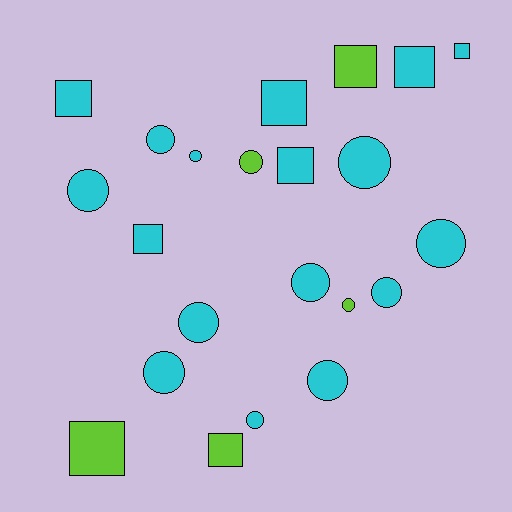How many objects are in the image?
There are 22 objects.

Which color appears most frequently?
Cyan, with 17 objects.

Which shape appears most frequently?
Circle, with 13 objects.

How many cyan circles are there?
There are 11 cyan circles.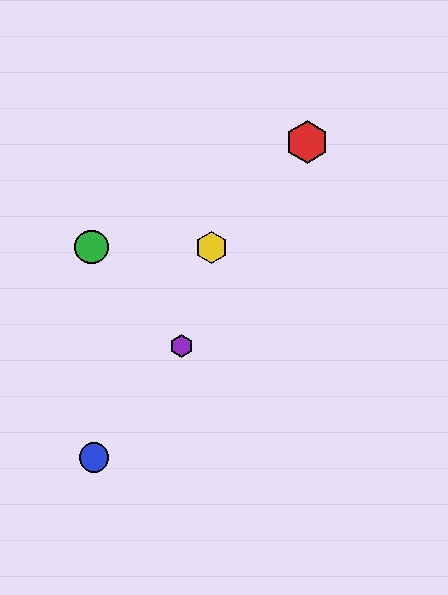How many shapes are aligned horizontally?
2 shapes (the green circle, the yellow hexagon) are aligned horizontally.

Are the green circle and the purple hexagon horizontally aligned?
No, the green circle is at y≈247 and the purple hexagon is at y≈346.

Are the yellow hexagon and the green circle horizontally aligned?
Yes, both are at y≈247.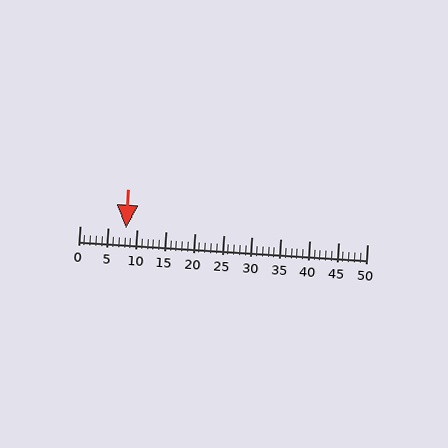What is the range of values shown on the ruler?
The ruler shows values from 0 to 50.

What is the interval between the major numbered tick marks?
The major tick marks are spaced 5 units apart.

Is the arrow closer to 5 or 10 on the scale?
The arrow is closer to 10.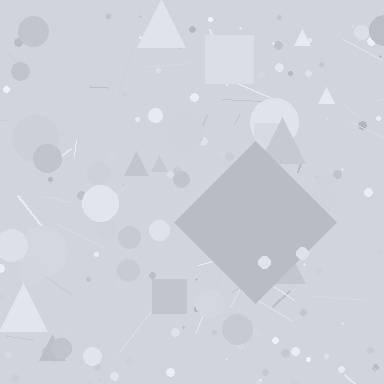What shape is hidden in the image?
A diamond is hidden in the image.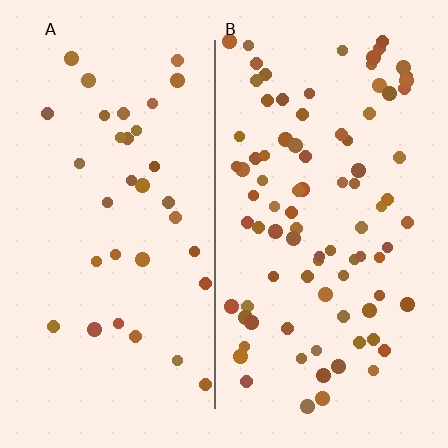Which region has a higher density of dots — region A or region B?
B (the right).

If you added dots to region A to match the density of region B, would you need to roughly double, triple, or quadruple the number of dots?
Approximately triple.